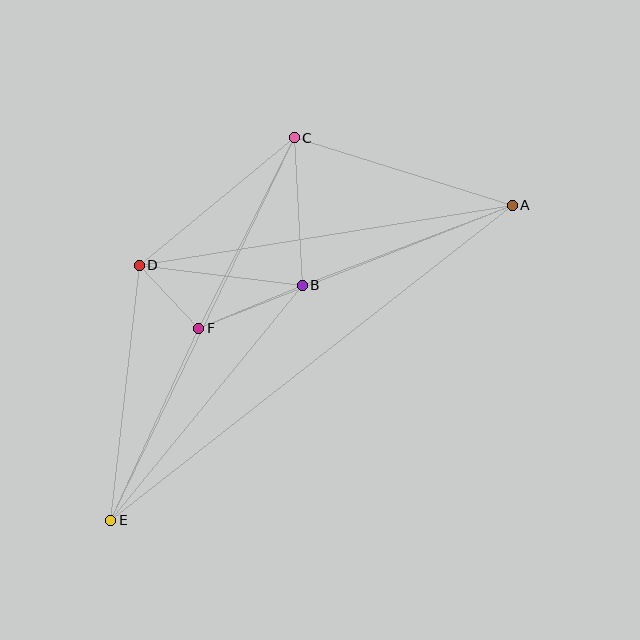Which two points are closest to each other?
Points D and F are closest to each other.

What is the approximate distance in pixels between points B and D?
The distance between B and D is approximately 164 pixels.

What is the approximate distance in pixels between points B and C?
The distance between B and C is approximately 148 pixels.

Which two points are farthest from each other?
Points A and E are farthest from each other.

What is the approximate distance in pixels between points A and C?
The distance between A and C is approximately 228 pixels.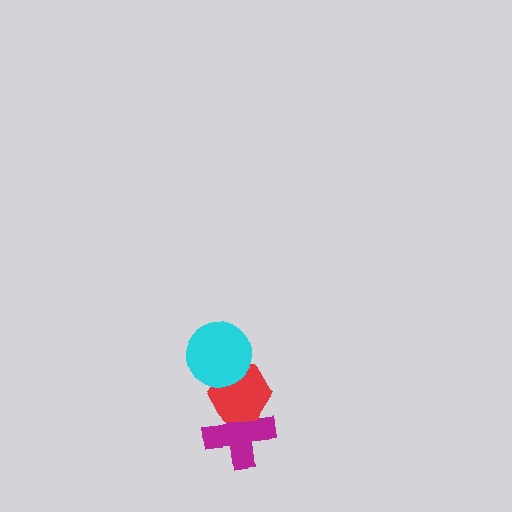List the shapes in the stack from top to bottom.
From top to bottom: the cyan circle, the red hexagon, the magenta cross.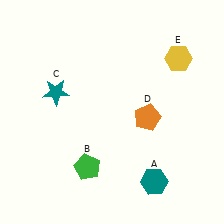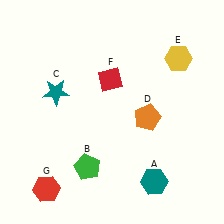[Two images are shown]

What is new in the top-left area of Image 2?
A red diamond (F) was added in the top-left area of Image 2.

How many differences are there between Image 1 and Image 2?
There are 2 differences between the two images.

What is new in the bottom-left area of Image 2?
A red hexagon (G) was added in the bottom-left area of Image 2.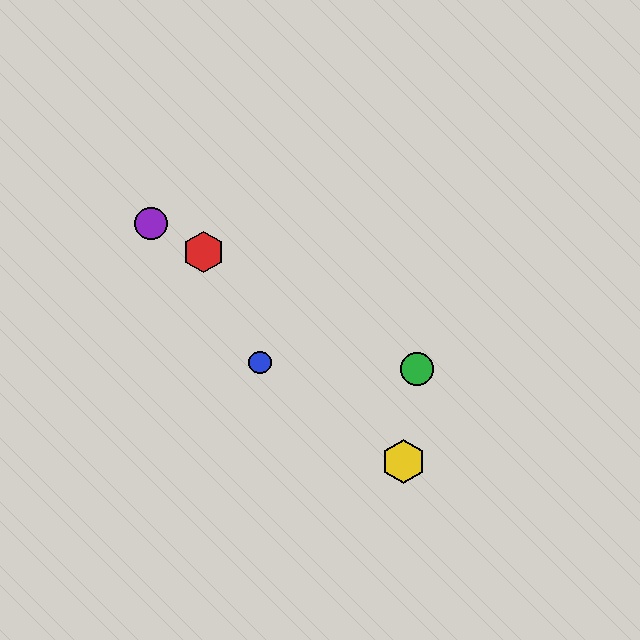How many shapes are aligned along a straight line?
3 shapes (the red hexagon, the green circle, the purple circle) are aligned along a straight line.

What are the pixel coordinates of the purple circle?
The purple circle is at (151, 224).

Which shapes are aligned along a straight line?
The red hexagon, the green circle, the purple circle are aligned along a straight line.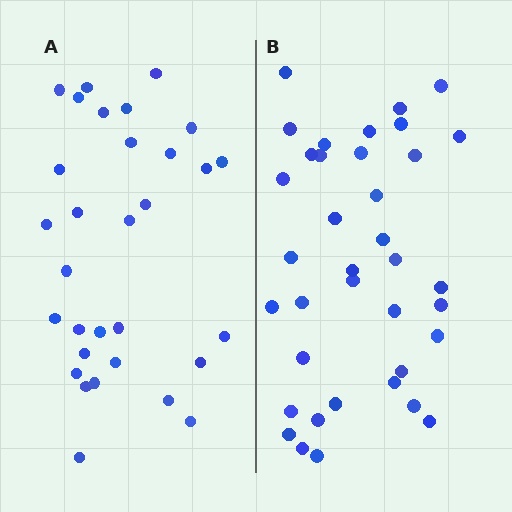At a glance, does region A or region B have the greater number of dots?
Region B (the right region) has more dots.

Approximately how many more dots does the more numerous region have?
Region B has about 6 more dots than region A.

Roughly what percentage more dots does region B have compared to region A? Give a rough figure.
About 20% more.